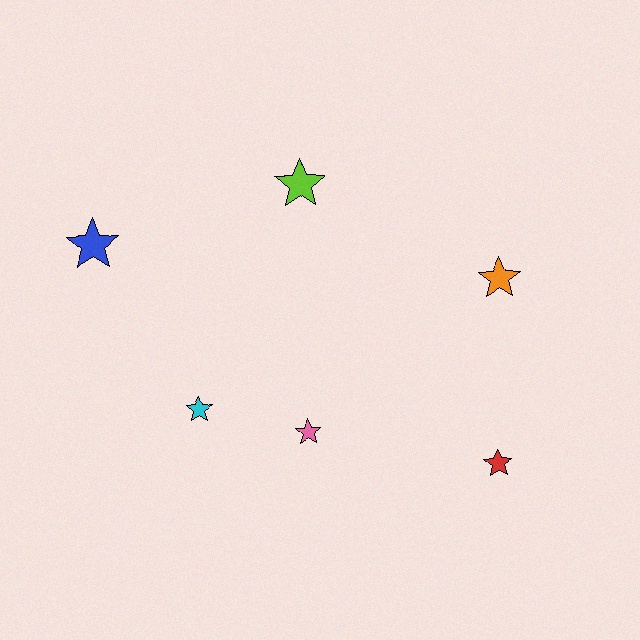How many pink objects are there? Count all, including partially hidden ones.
There is 1 pink object.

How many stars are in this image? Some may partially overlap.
There are 6 stars.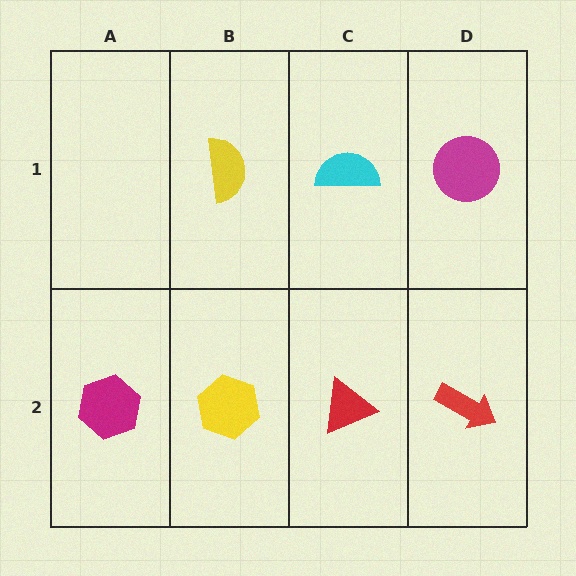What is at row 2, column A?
A magenta hexagon.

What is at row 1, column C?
A cyan semicircle.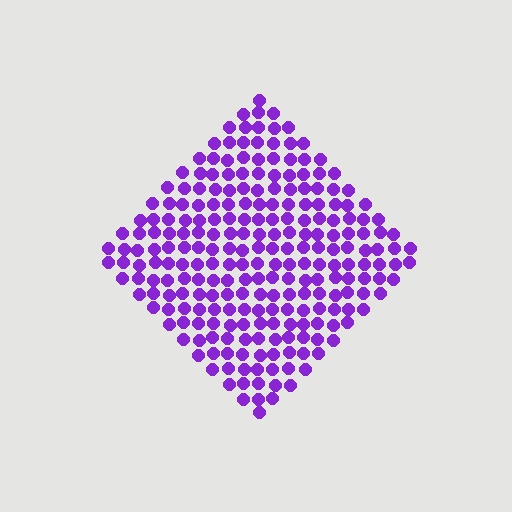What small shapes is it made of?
It is made of small circles.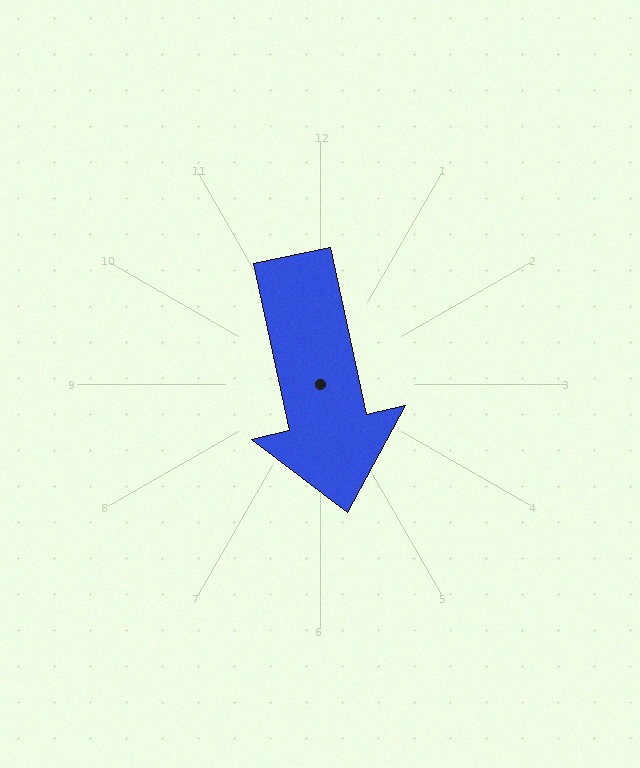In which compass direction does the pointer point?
South.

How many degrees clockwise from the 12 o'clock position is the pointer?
Approximately 168 degrees.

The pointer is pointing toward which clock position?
Roughly 6 o'clock.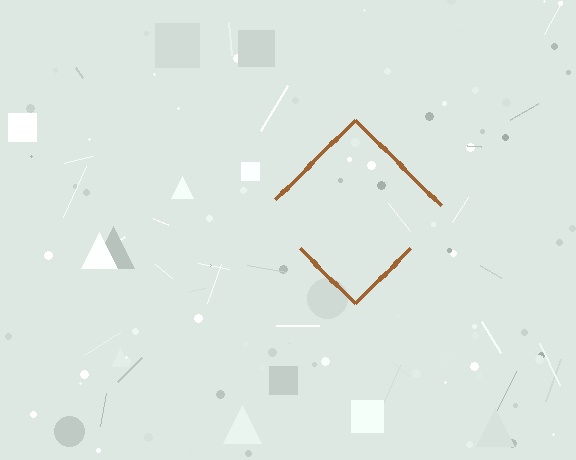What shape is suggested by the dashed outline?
The dashed outline suggests a diamond.